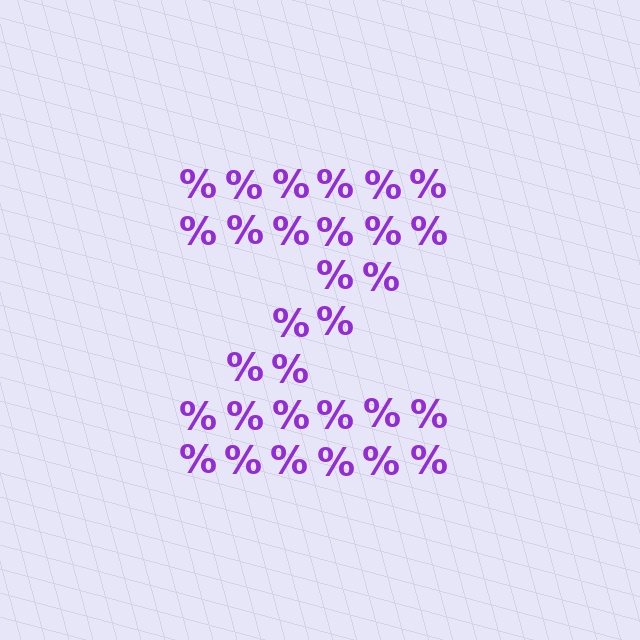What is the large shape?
The large shape is the letter Z.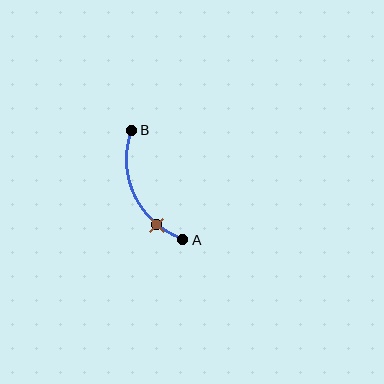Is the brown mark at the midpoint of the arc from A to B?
No. The brown mark lies on the arc but is closer to endpoint A. The arc midpoint would be at the point on the curve equidistant along the arc from both A and B.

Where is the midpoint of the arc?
The arc midpoint is the point on the curve farthest from the straight line joining A and B. It sits to the left of that line.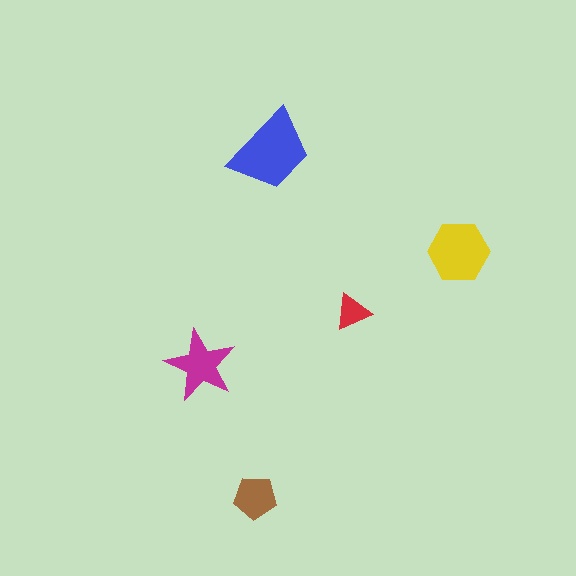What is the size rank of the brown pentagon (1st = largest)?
4th.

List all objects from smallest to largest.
The red triangle, the brown pentagon, the magenta star, the yellow hexagon, the blue trapezoid.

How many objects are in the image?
There are 5 objects in the image.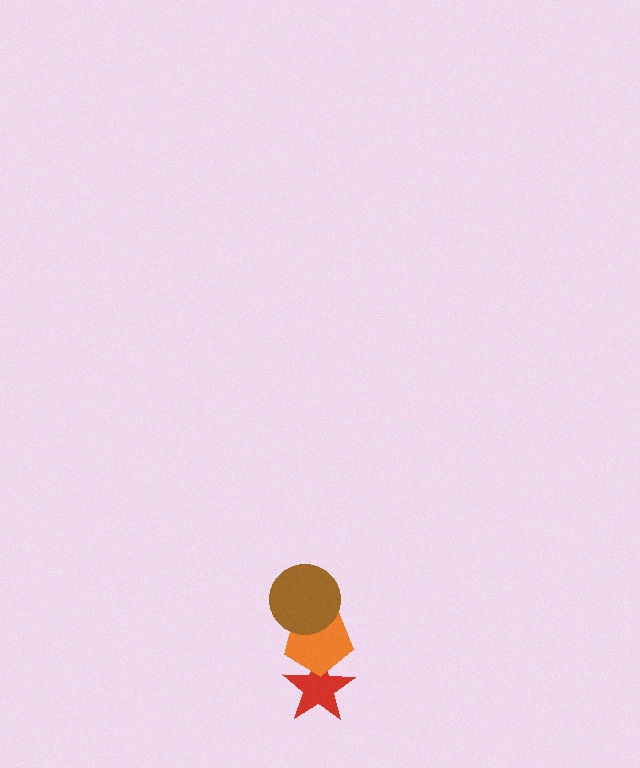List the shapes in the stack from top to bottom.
From top to bottom: the brown circle, the orange pentagon, the red star.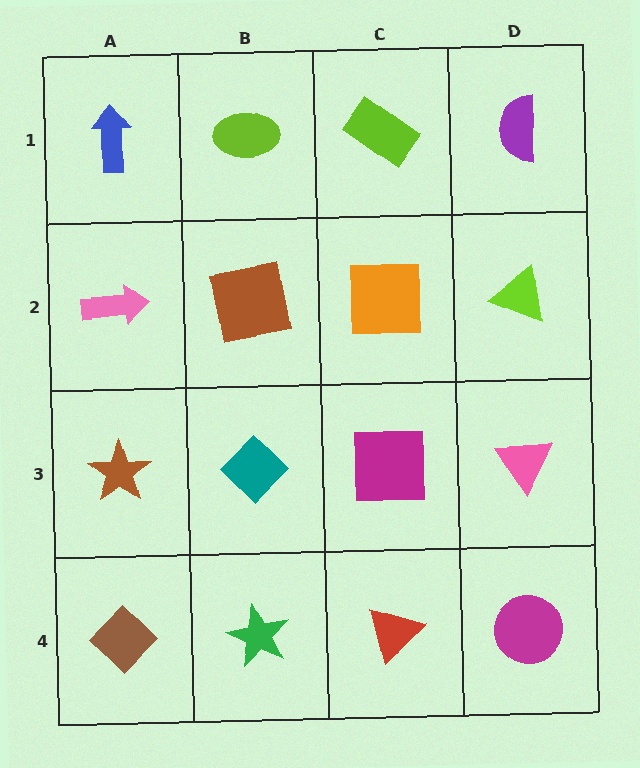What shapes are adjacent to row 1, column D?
A lime triangle (row 2, column D), a lime rectangle (row 1, column C).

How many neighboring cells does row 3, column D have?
3.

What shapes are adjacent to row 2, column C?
A lime rectangle (row 1, column C), a magenta square (row 3, column C), a brown square (row 2, column B), a lime triangle (row 2, column D).